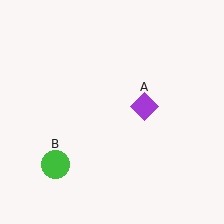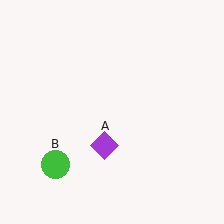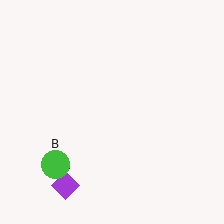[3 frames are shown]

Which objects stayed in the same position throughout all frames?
Green circle (object B) remained stationary.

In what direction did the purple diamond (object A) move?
The purple diamond (object A) moved down and to the left.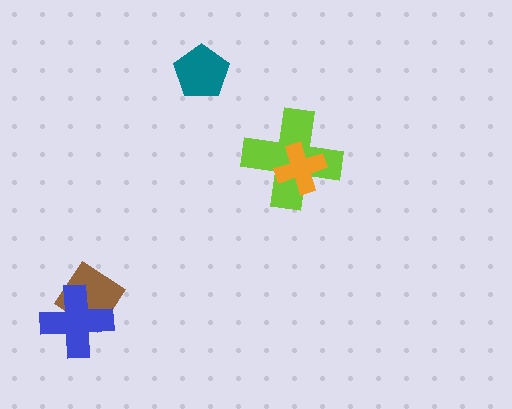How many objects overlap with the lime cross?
1 object overlaps with the lime cross.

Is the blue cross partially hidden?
No, no other shape covers it.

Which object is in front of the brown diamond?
The blue cross is in front of the brown diamond.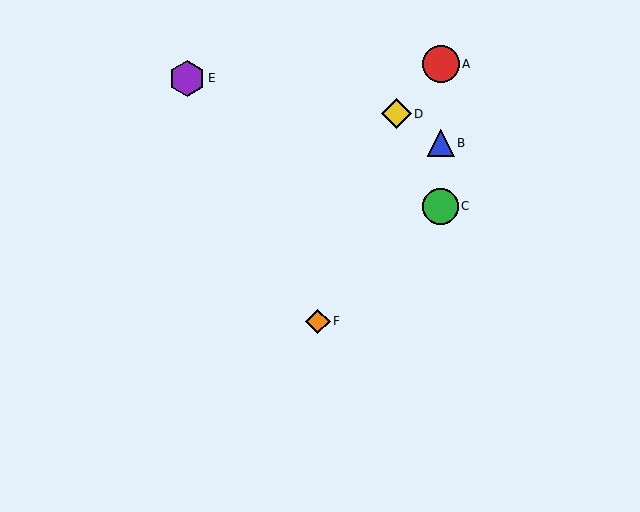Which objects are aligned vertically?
Objects A, B, C are aligned vertically.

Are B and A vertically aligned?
Yes, both are at x≈441.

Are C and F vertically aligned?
No, C is at x≈441 and F is at x≈318.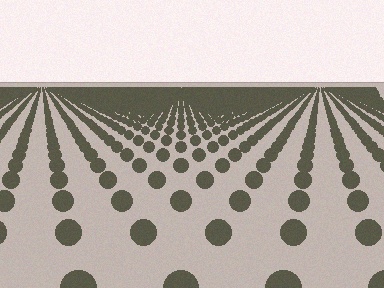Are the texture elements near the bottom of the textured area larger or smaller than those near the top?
Larger. Near the bottom, elements are closer to the viewer and appear at a bigger on-screen size.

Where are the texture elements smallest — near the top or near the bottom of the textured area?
Near the top.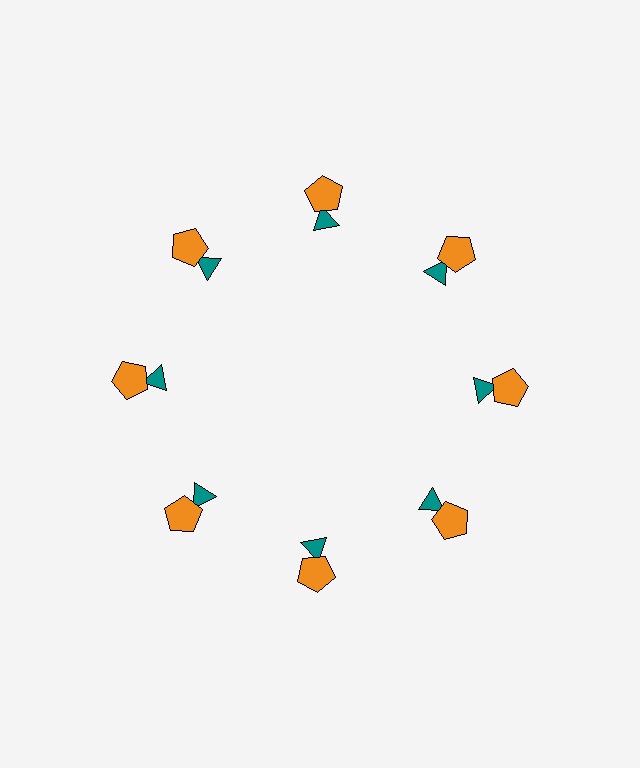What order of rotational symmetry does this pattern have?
This pattern has 8-fold rotational symmetry.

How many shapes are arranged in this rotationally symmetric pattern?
There are 16 shapes, arranged in 8 groups of 2.